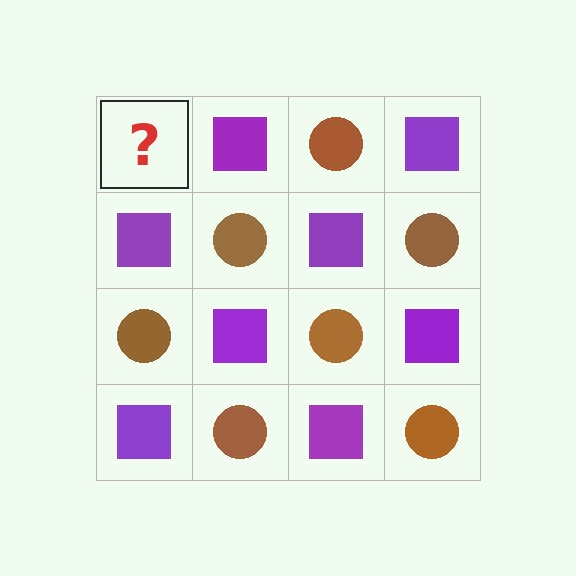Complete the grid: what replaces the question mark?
The question mark should be replaced with a brown circle.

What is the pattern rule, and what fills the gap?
The rule is that it alternates brown circle and purple square in a checkerboard pattern. The gap should be filled with a brown circle.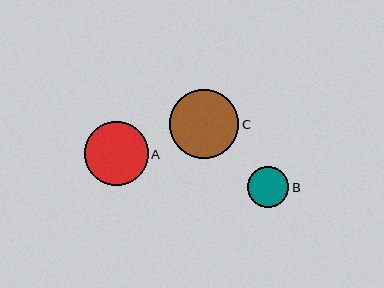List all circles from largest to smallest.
From largest to smallest: C, A, B.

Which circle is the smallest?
Circle B is the smallest with a size of approximately 41 pixels.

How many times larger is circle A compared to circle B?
Circle A is approximately 1.6 times the size of circle B.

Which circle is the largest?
Circle C is the largest with a size of approximately 69 pixels.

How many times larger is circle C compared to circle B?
Circle C is approximately 1.7 times the size of circle B.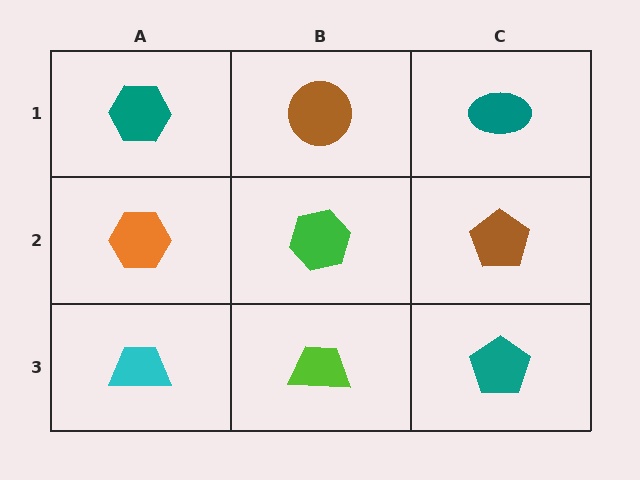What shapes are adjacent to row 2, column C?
A teal ellipse (row 1, column C), a teal pentagon (row 3, column C), a green hexagon (row 2, column B).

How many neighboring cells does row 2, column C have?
3.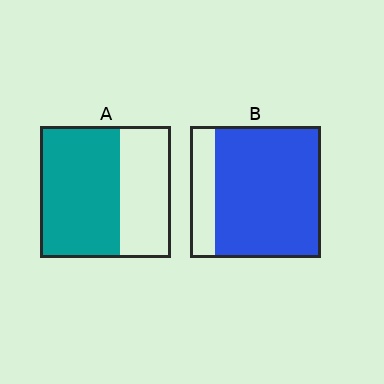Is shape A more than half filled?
Yes.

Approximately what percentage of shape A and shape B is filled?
A is approximately 60% and B is approximately 80%.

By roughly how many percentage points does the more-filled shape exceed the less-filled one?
By roughly 20 percentage points (B over A).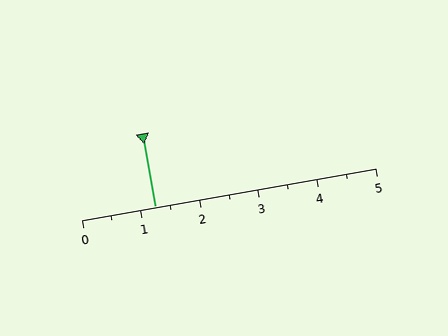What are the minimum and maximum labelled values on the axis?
The axis runs from 0 to 5.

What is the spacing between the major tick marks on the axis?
The major ticks are spaced 1 apart.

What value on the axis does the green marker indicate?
The marker indicates approximately 1.2.